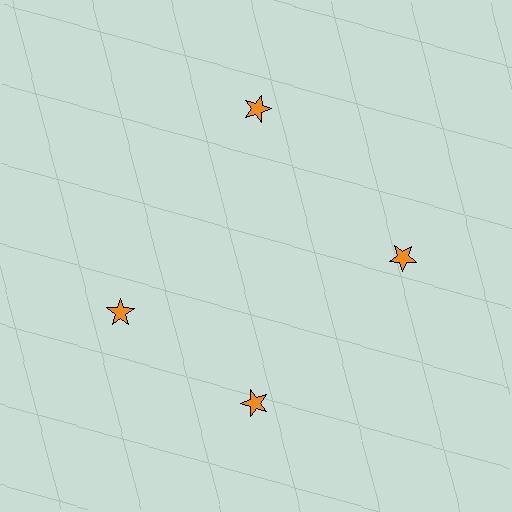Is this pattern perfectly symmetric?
No. The 4 orange stars are arranged in a ring, but one element near the 9 o'clock position is rotated out of alignment along the ring, breaking the 4-fold rotational symmetry.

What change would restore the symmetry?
The symmetry would be restored by rotating it back into even spacing with its neighbors so that all 4 stars sit at equal angles and equal distance from the center.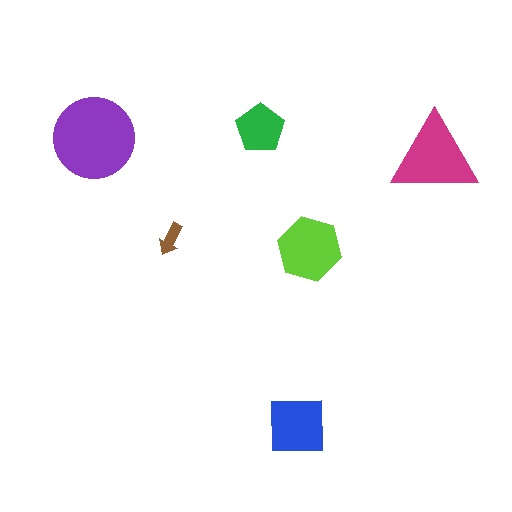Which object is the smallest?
The brown arrow.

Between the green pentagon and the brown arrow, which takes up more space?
The green pentagon.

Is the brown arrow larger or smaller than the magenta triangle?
Smaller.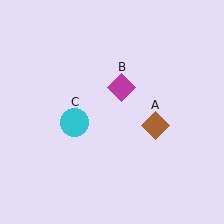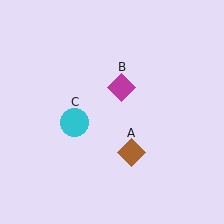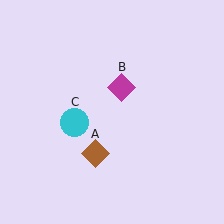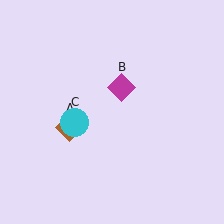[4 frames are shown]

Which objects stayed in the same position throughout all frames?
Magenta diamond (object B) and cyan circle (object C) remained stationary.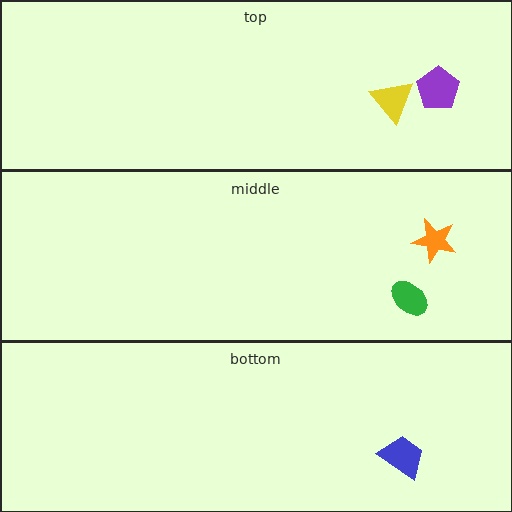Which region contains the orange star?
The middle region.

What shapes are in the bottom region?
The blue trapezoid.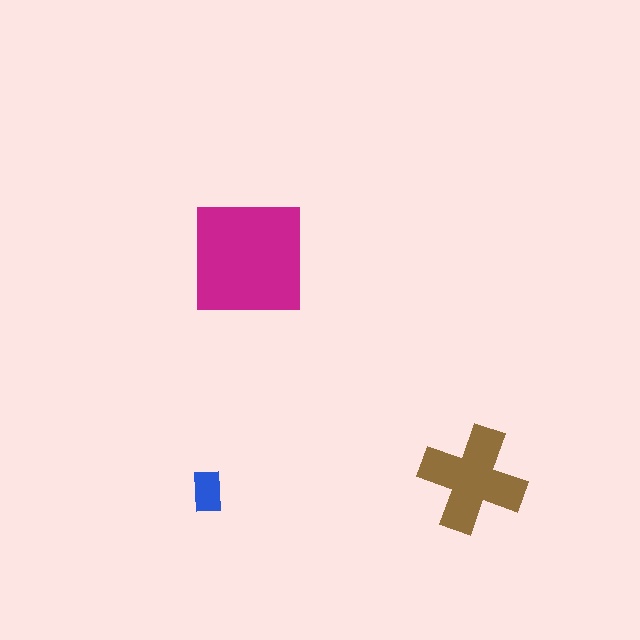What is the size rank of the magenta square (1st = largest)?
1st.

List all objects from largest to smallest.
The magenta square, the brown cross, the blue rectangle.